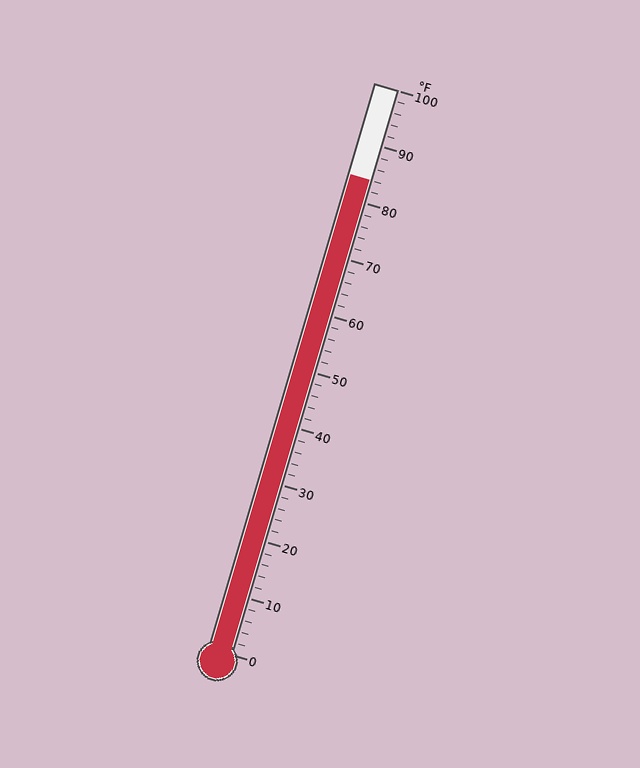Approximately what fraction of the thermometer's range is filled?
The thermometer is filled to approximately 85% of its range.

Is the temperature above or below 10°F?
The temperature is above 10°F.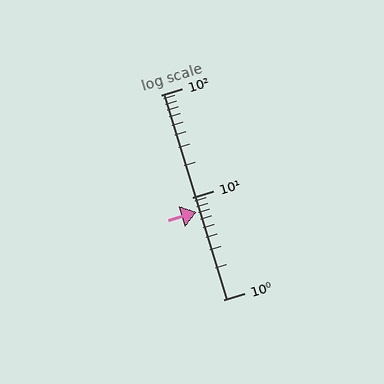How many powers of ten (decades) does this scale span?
The scale spans 2 decades, from 1 to 100.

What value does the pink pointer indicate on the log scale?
The pointer indicates approximately 7.2.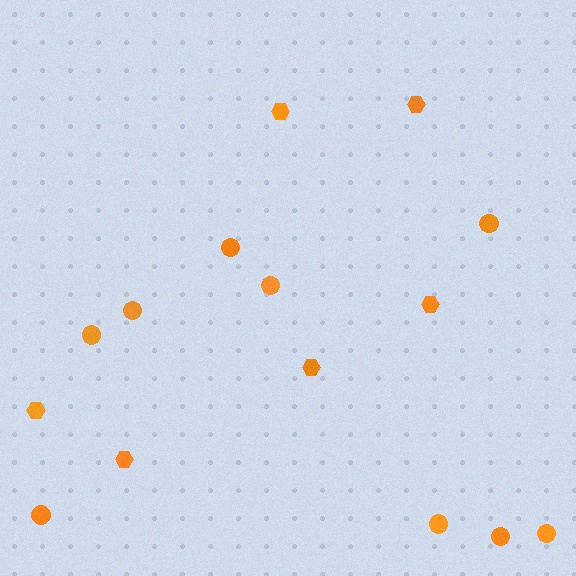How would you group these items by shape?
There are 2 groups: one group of circles (9) and one group of hexagons (6).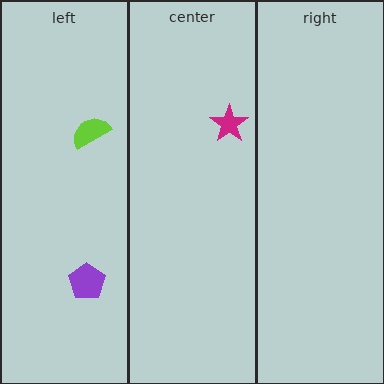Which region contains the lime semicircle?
The left region.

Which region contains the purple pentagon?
The left region.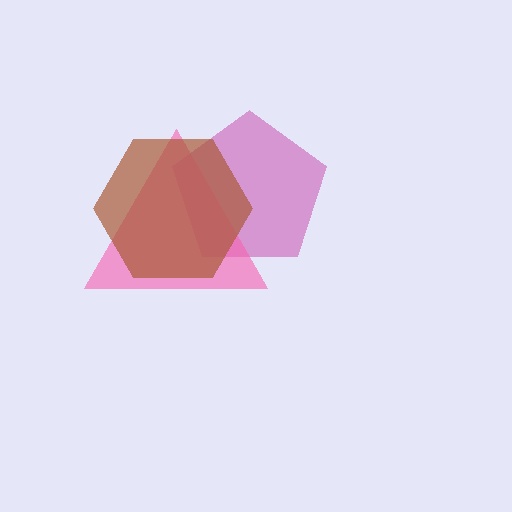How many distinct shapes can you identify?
There are 3 distinct shapes: a magenta pentagon, a pink triangle, a brown hexagon.